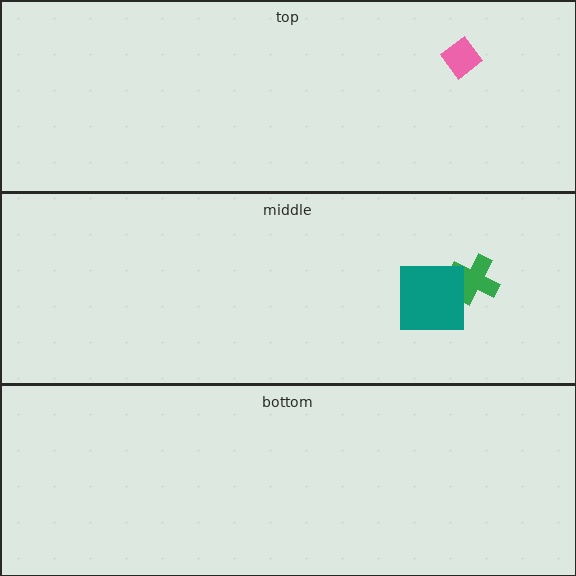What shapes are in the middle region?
The green cross, the teal square.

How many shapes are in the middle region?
2.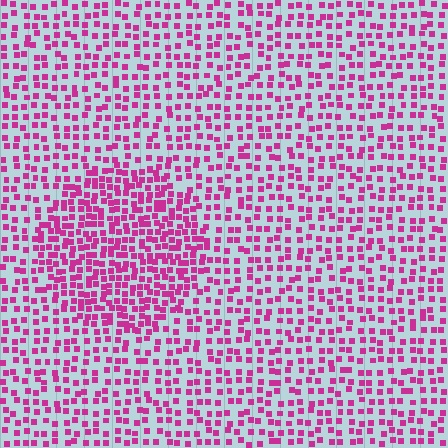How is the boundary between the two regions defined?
The boundary is defined by a change in element density (approximately 1.8x ratio). All elements are the same color, size, and shape.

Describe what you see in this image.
The image contains small magenta elements arranged at two different densities. A circle-shaped region is visible where the elements are more densely packed than the surrounding area.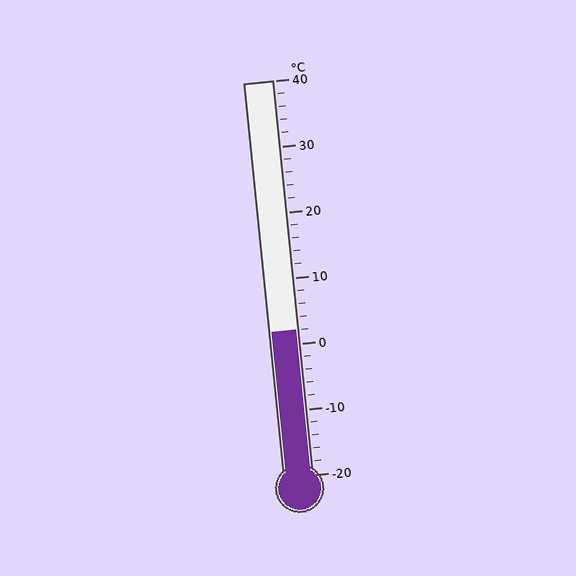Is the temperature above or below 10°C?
The temperature is below 10°C.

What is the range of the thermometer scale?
The thermometer scale ranges from -20°C to 40°C.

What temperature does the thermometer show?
The thermometer shows approximately 2°C.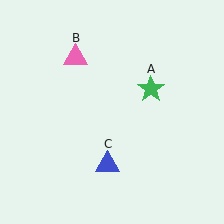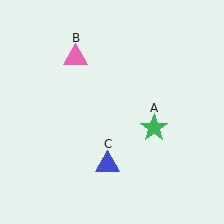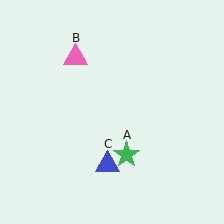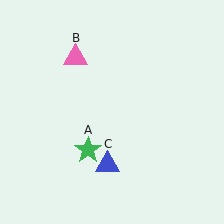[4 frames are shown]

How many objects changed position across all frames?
1 object changed position: green star (object A).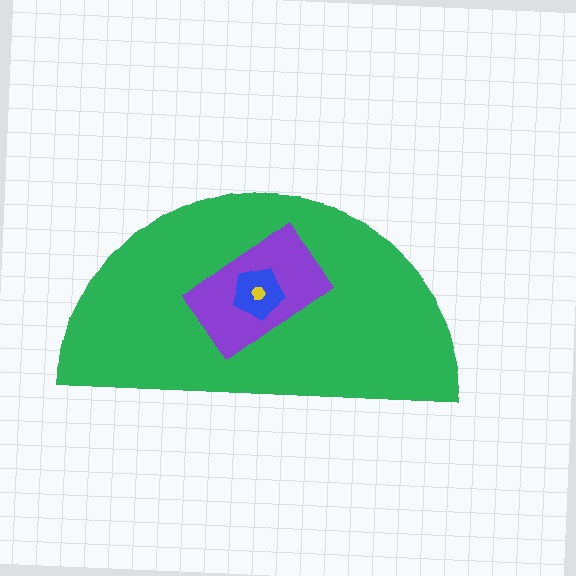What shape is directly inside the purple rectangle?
The blue pentagon.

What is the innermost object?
The yellow hexagon.